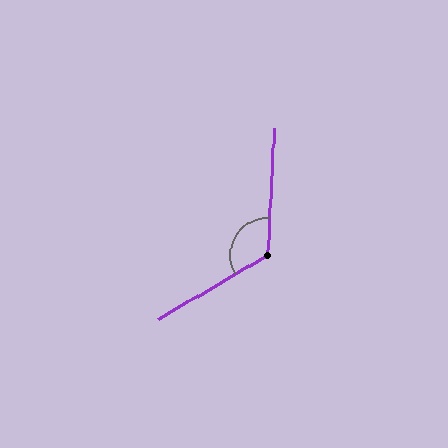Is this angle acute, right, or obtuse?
It is obtuse.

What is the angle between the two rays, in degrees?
Approximately 123 degrees.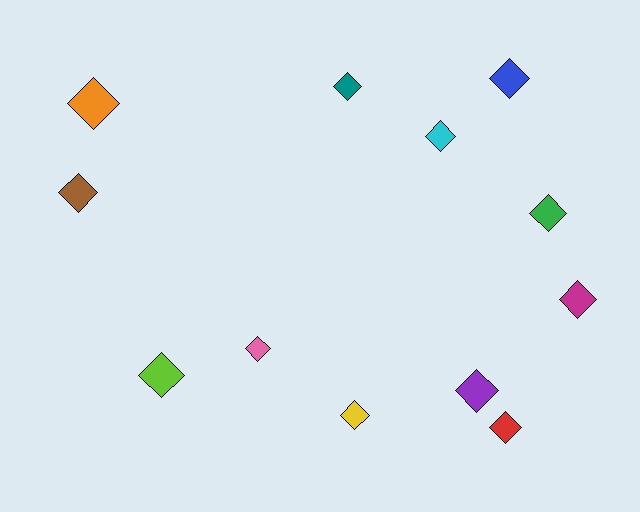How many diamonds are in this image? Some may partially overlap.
There are 12 diamonds.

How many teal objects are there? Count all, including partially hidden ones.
There is 1 teal object.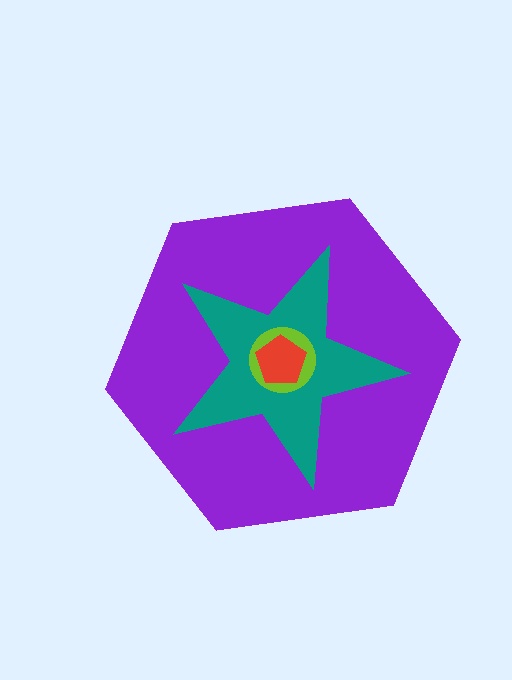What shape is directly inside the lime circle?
The red pentagon.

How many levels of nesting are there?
4.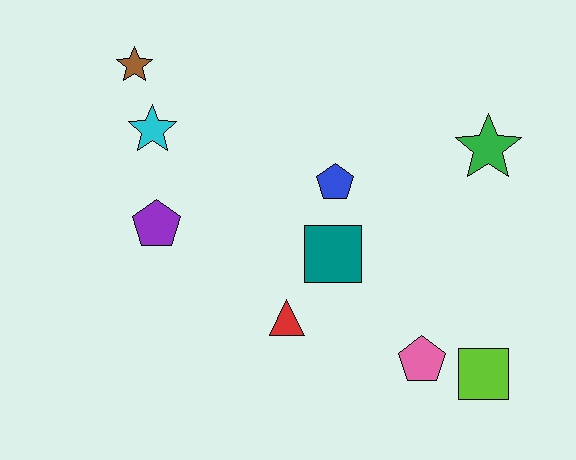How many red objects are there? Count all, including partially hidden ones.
There is 1 red object.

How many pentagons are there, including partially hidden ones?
There are 3 pentagons.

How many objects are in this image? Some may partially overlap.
There are 9 objects.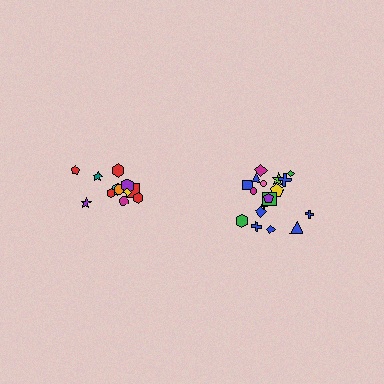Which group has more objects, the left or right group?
The right group.